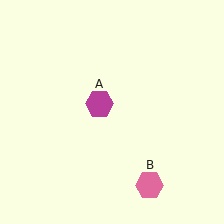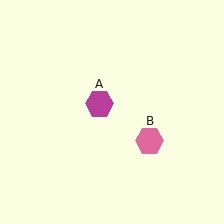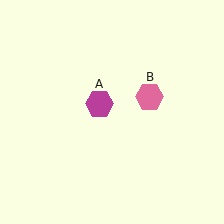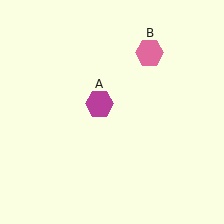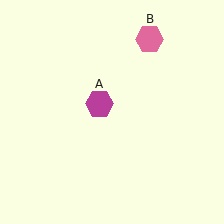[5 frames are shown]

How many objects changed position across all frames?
1 object changed position: pink hexagon (object B).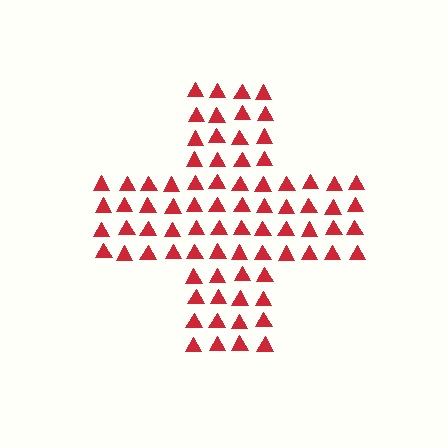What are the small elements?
The small elements are triangles.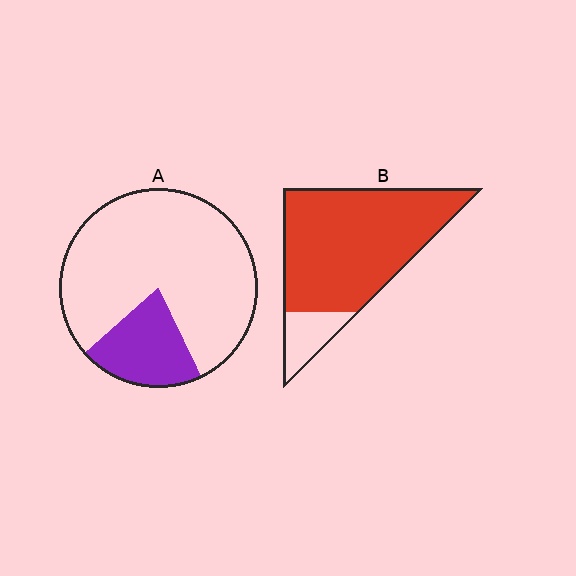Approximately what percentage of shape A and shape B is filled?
A is approximately 20% and B is approximately 85%.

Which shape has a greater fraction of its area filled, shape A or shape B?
Shape B.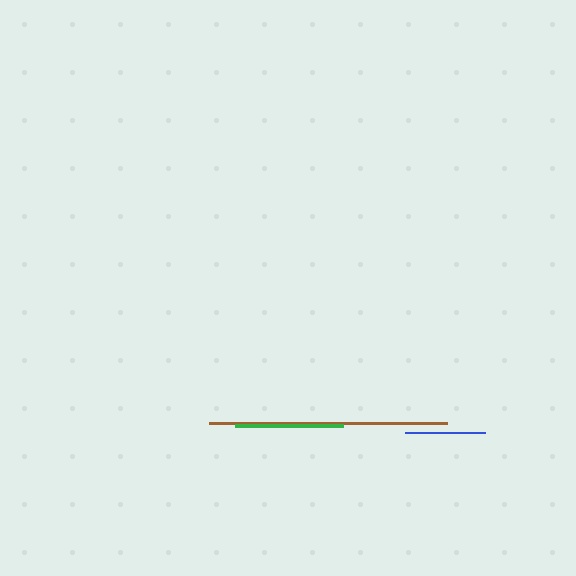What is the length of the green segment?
The green segment is approximately 108 pixels long.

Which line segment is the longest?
The brown line is the longest at approximately 237 pixels.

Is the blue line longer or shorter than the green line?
The green line is longer than the blue line.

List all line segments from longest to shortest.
From longest to shortest: brown, green, blue.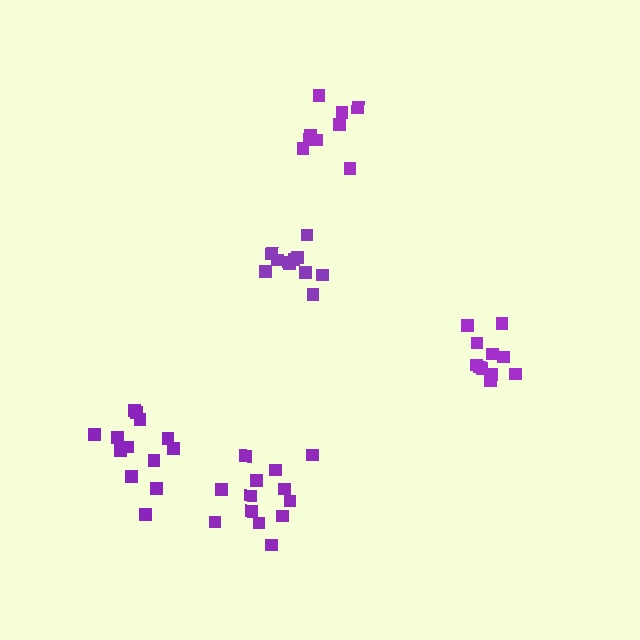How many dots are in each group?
Group 1: 11 dots, Group 2: 9 dots, Group 3: 13 dots, Group 4: 13 dots, Group 5: 11 dots (57 total).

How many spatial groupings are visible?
There are 5 spatial groupings.